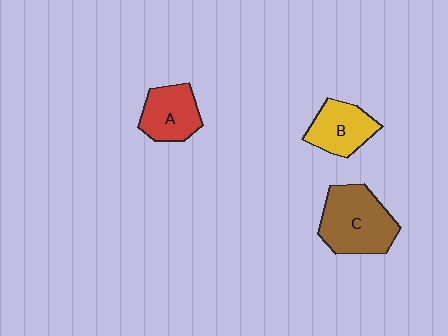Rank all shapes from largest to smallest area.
From largest to smallest: C (brown), A (red), B (yellow).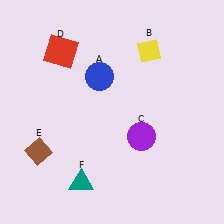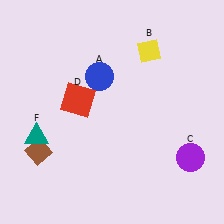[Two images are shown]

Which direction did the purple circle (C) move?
The purple circle (C) moved right.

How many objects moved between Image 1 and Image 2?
3 objects moved between the two images.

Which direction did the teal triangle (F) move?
The teal triangle (F) moved up.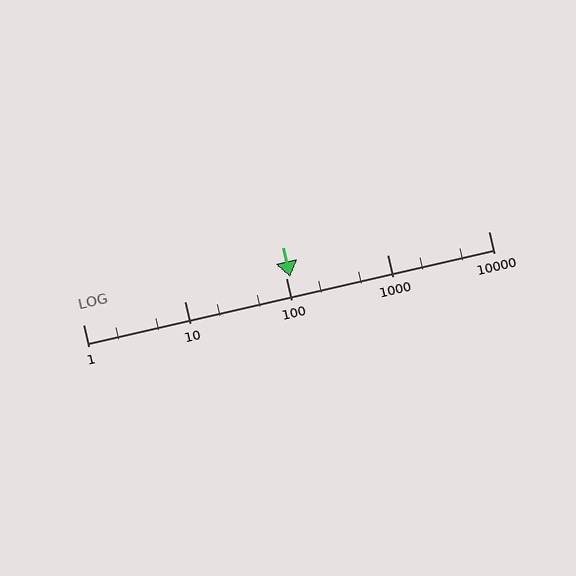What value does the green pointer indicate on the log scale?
The pointer indicates approximately 110.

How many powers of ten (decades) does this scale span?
The scale spans 4 decades, from 1 to 10000.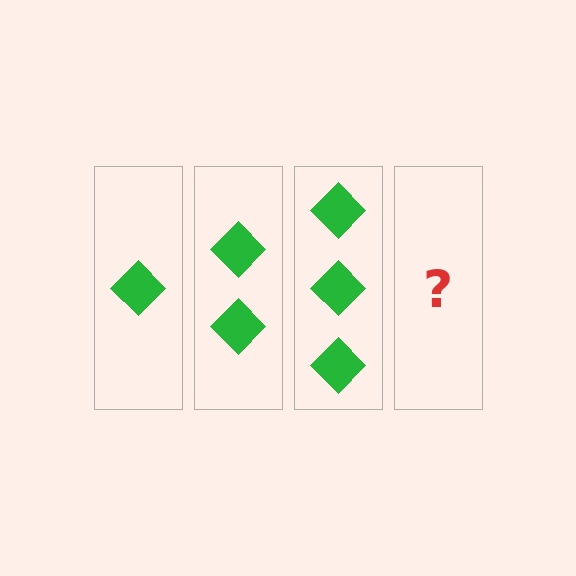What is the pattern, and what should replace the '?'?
The pattern is that each step adds one more diamond. The '?' should be 4 diamonds.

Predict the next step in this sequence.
The next step is 4 diamonds.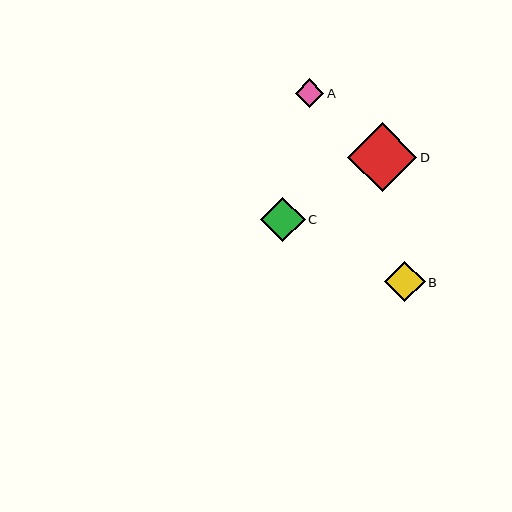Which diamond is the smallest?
Diamond A is the smallest with a size of approximately 29 pixels.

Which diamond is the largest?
Diamond D is the largest with a size of approximately 69 pixels.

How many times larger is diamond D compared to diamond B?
Diamond D is approximately 1.7 times the size of diamond B.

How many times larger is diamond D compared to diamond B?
Diamond D is approximately 1.7 times the size of diamond B.